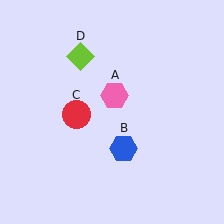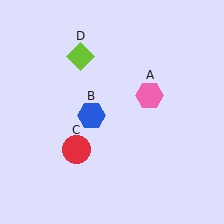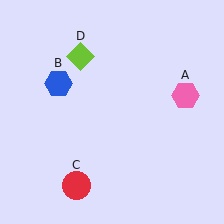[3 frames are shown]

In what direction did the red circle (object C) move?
The red circle (object C) moved down.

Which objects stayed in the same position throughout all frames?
Lime diamond (object D) remained stationary.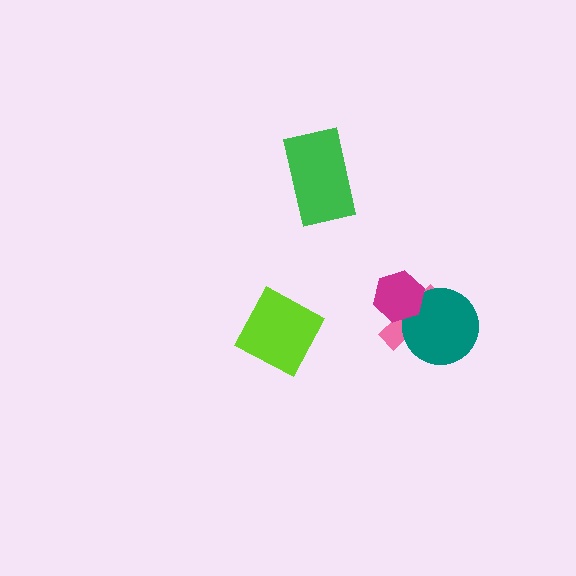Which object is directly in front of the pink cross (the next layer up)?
The teal circle is directly in front of the pink cross.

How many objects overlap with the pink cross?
2 objects overlap with the pink cross.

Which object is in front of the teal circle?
The magenta hexagon is in front of the teal circle.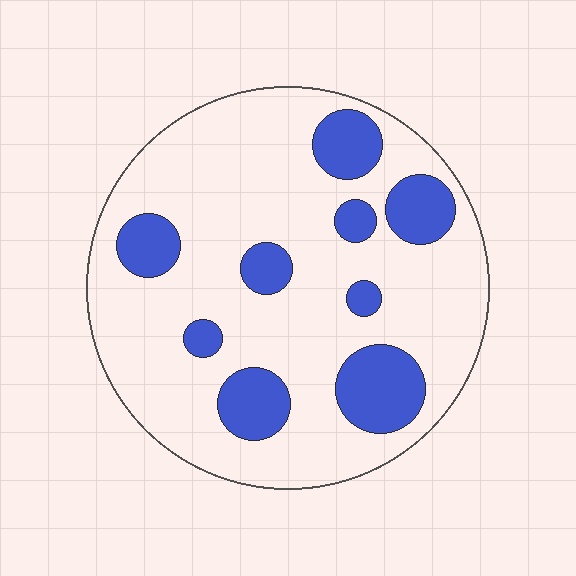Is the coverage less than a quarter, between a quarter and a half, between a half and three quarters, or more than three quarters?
Less than a quarter.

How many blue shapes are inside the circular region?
9.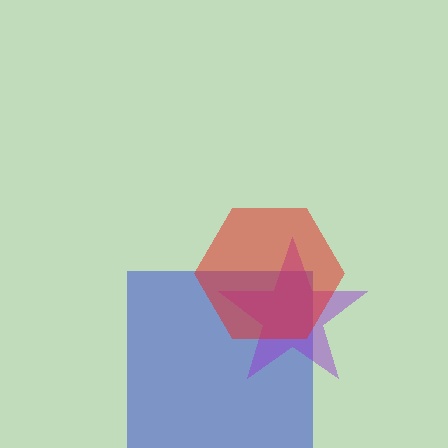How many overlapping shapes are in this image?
There are 3 overlapping shapes in the image.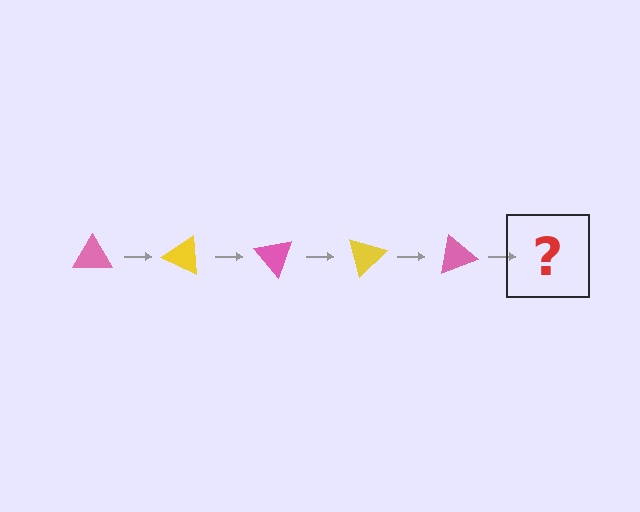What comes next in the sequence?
The next element should be a yellow triangle, rotated 125 degrees from the start.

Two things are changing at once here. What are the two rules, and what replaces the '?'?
The two rules are that it rotates 25 degrees each step and the color cycles through pink and yellow. The '?' should be a yellow triangle, rotated 125 degrees from the start.